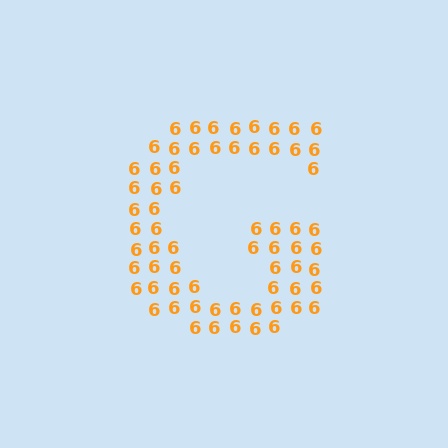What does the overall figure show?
The overall figure shows the letter G.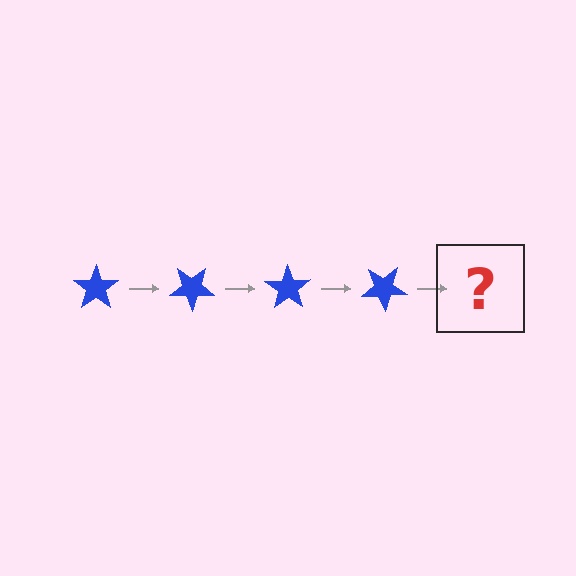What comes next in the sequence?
The next element should be a blue star rotated 140 degrees.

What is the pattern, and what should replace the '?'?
The pattern is that the star rotates 35 degrees each step. The '?' should be a blue star rotated 140 degrees.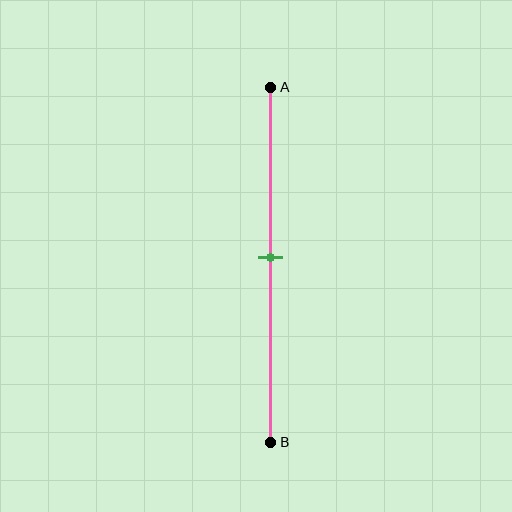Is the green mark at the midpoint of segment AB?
Yes, the mark is approximately at the midpoint.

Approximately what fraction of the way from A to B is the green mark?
The green mark is approximately 50% of the way from A to B.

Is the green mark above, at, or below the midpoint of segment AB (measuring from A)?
The green mark is approximately at the midpoint of segment AB.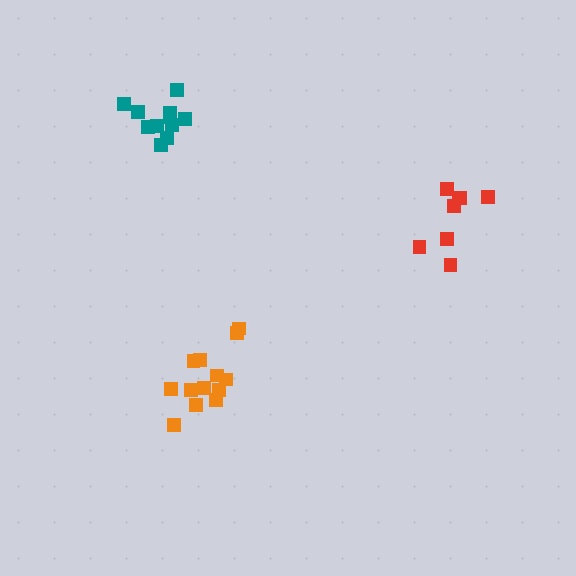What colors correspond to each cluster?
The clusters are colored: teal, orange, red.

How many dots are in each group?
Group 1: 11 dots, Group 2: 13 dots, Group 3: 8 dots (32 total).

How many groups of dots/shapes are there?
There are 3 groups.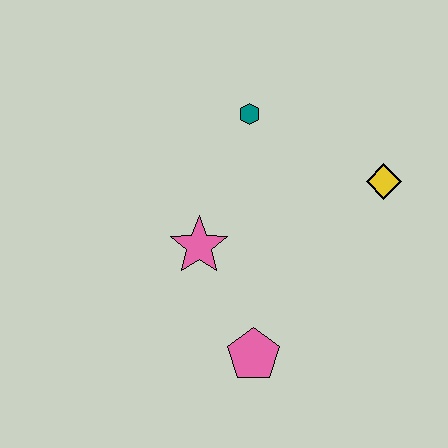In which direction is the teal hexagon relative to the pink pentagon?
The teal hexagon is above the pink pentagon.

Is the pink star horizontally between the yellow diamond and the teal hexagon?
No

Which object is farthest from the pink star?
The yellow diamond is farthest from the pink star.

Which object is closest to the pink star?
The pink pentagon is closest to the pink star.